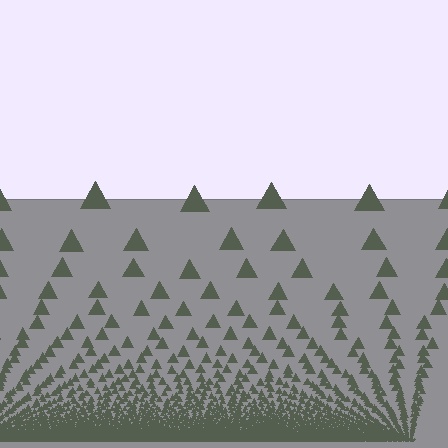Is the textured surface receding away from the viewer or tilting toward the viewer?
The surface appears to tilt toward the viewer. Texture elements get larger and sparser toward the top.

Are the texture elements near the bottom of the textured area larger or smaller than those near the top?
Smaller. The gradient is inverted — elements near the bottom are smaller and denser.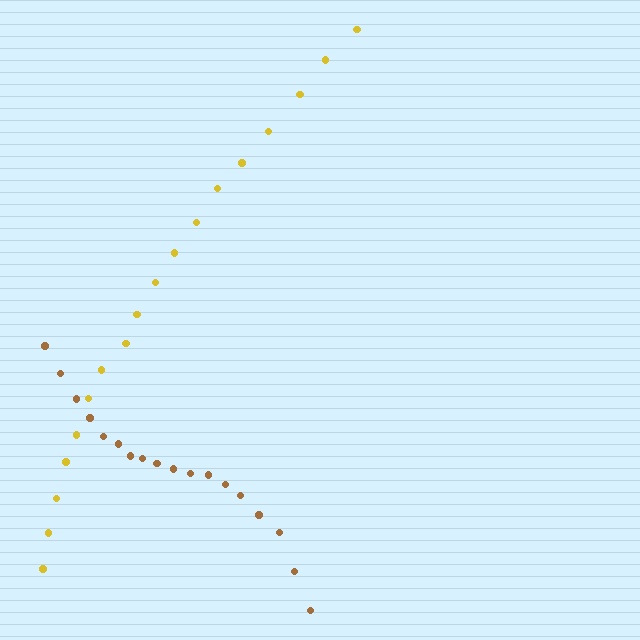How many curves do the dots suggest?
There are 2 distinct paths.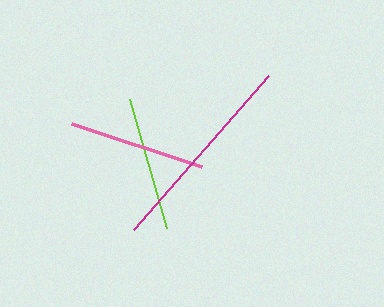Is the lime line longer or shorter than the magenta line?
The magenta line is longer than the lime line.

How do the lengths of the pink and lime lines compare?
The pink and lime lines are approximately the same length.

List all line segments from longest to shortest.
From longest to shortest: magenta, pink, lime.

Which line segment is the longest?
The magenta line is the longest at approximately 205 pixels.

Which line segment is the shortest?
The lime line is the shortest at approximately 134 pixels.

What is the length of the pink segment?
The pink segment is approximately 137 pixels long.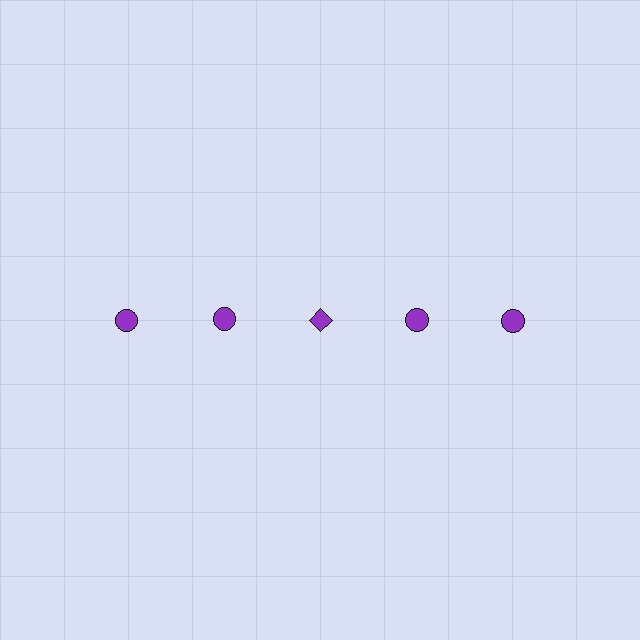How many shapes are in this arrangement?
There are 5 shapes arranged in a grid pattern.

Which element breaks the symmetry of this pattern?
The purple diamond in the top row, center column breaks the symmetry. All other shapes are purple circles.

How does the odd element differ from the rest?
It has a different shape: diamond instead of circle.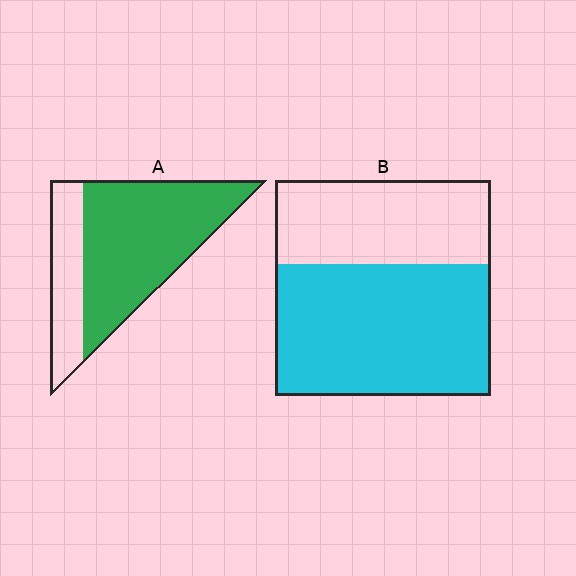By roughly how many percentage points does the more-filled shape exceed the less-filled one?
By roughly 10 percentage points (A over B).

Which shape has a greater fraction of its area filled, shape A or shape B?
Shape A.